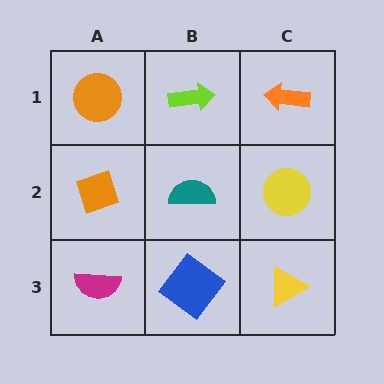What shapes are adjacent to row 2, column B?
A lime arrow (row 1, column B), a blue diamond (row 3, column B), an orange diamond (row 2, column A), a yellow circle (row 2, column C).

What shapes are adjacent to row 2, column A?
An orange circle (row 1, column A), a magenta semicircle (row 3, column A), a teal semicircle (row 2, column B).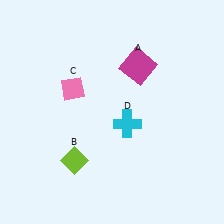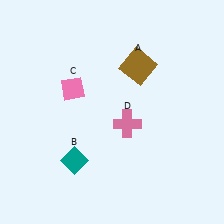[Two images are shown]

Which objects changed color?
A changed from magenta to brown. B changed from lime to teal. D changed from cyan to pink.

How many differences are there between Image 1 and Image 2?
There are 3 differences between the two images.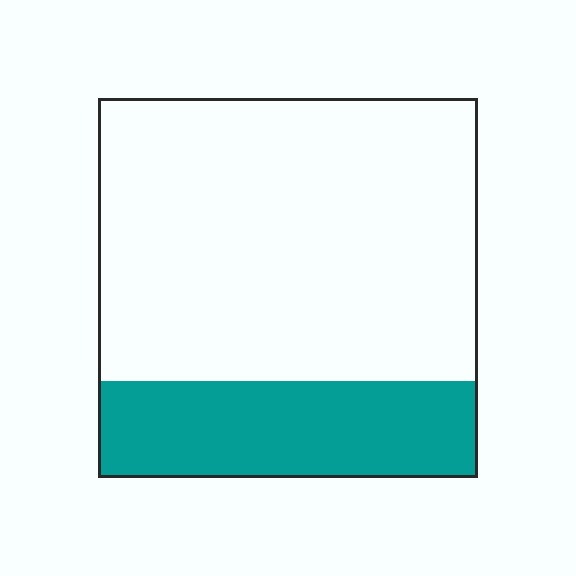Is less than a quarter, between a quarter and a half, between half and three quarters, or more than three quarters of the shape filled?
Between a quarter and a half.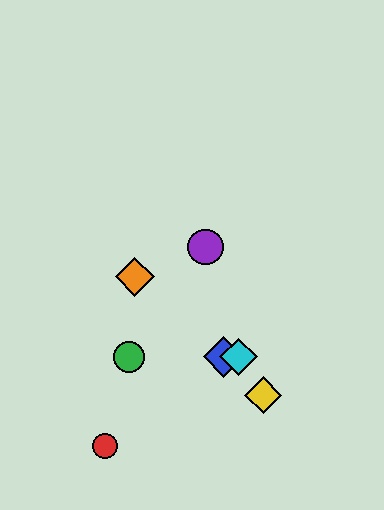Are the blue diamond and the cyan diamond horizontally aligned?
Yes, both are at y≈357.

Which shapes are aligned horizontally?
The blue diamond, the green circle, the cyan diamond are aligned horizontally.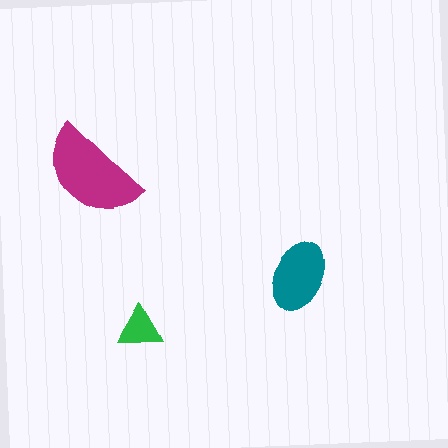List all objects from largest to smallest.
The magenta semicircle, the teal ellipse, the green triangle.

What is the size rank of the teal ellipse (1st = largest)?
2nd.